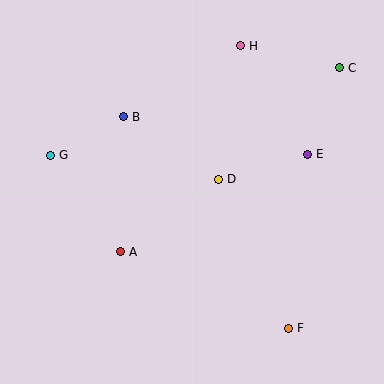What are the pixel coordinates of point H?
Point H is at (241, 46).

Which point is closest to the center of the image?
Point D at (219, 179) is closest to the center.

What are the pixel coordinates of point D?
Point D is at (219, 179).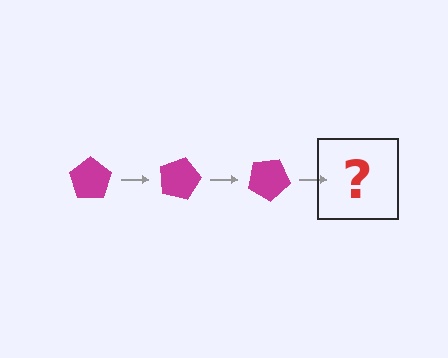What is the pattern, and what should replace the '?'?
The pattern is that the pentagon rotates 15 degrees each step. The '?' should be a magenta pentagon rotated 45 degrees.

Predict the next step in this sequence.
The next step is a magenta pentagon rotated 45 degrees.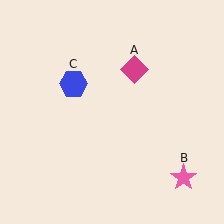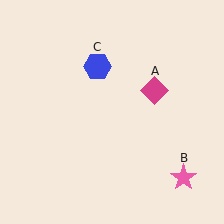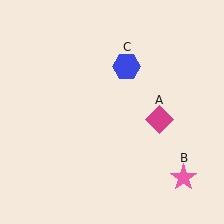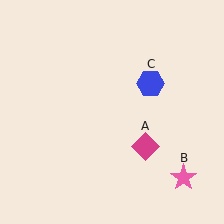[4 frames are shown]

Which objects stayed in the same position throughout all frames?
Pink star (object B) remained stationary.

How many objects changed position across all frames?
2 objects changed position: magenta diamond (object A), blue hexagon (object C).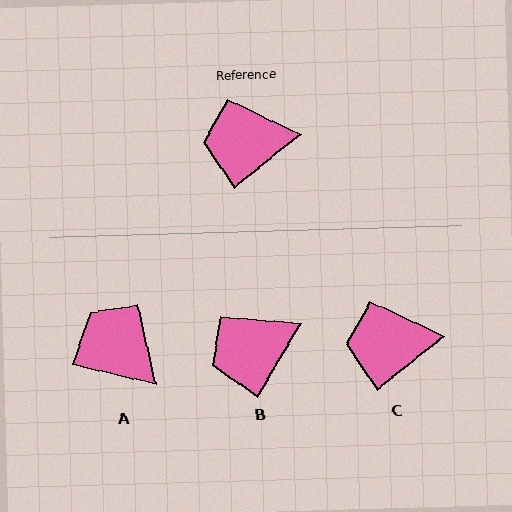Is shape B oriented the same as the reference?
No, it is off by about 20 degrees.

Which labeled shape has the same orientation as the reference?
C.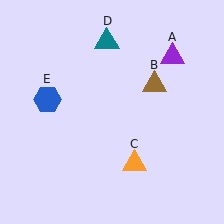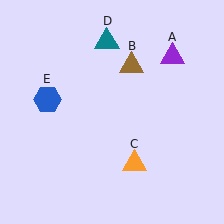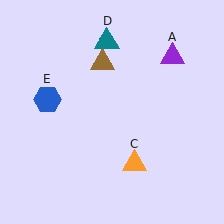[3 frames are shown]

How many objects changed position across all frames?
1 object changed position: brown triangle (object B).